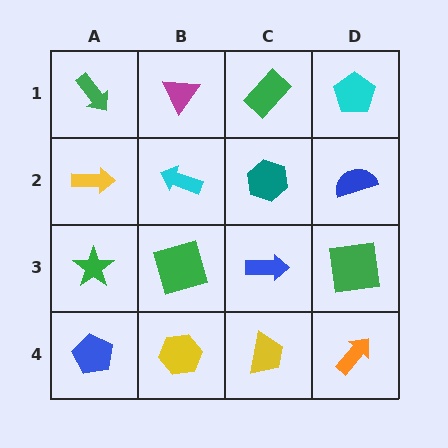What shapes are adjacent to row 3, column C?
A teal hexagon (row 2, column C), a yellow trapezoid (row 4, column C), a green square (row 3, column B), a green square (row 3, column D).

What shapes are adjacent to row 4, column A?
A green star (row 3, column A), a yellow hexagon (row 4, column B).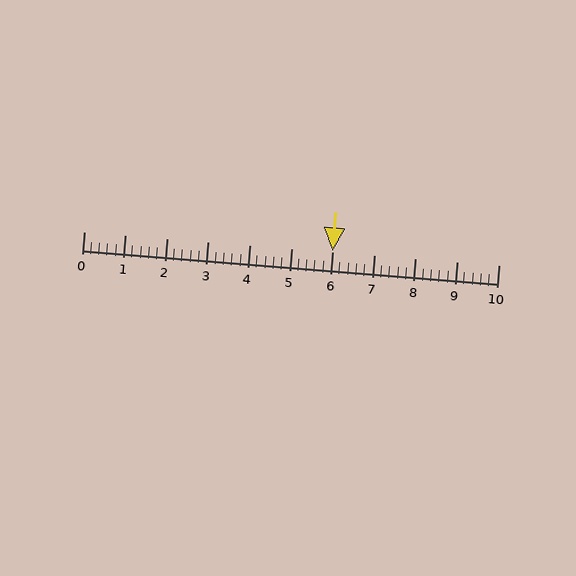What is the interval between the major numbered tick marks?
The major tick marks are spaced 1 units apart.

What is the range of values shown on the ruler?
The ruler shows values from 0 to 10.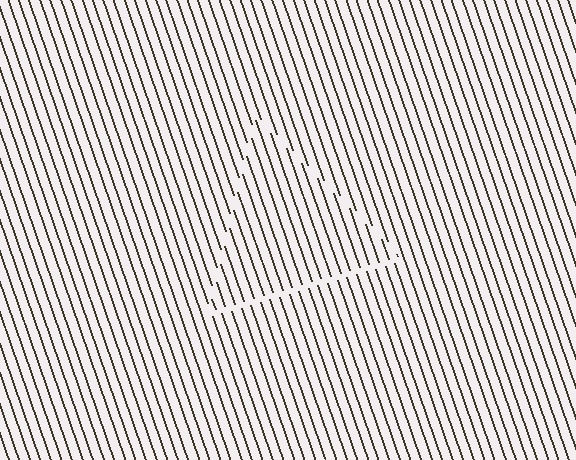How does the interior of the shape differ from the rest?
The interior of the shape contains the same grating, shifted by half a period — the contour is defined by the phase discontinuity where line-ends from the inner and outer gratings abut.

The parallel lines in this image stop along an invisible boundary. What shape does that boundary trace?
An illusory triangle. The interior of the shape contains the same grating, shifted by half a period — the contour is defined by the phase discontinuity where line-ends from the inner and outer gratings abut.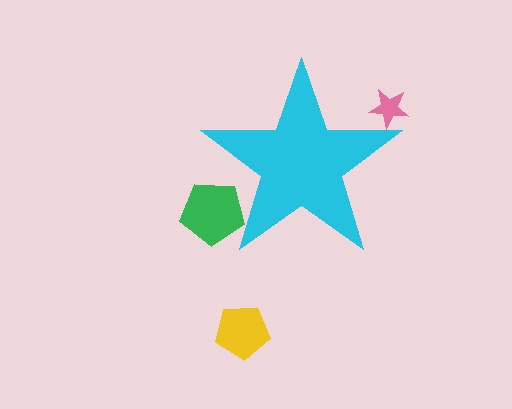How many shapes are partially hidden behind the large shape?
2 shapes are partially hidden.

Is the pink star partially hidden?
Yes, the pink star is partially hidden behind the cyan star.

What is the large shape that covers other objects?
A cyan star.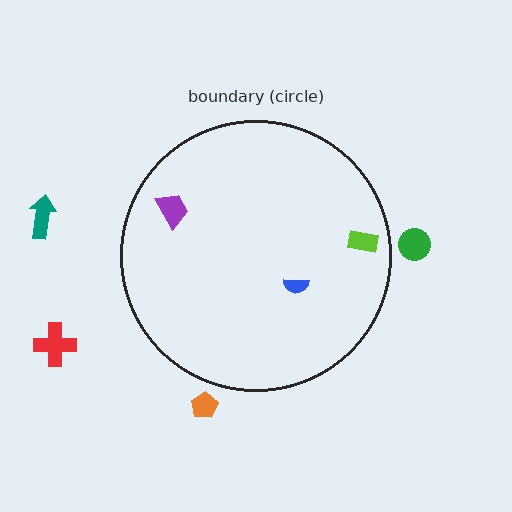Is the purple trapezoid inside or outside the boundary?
Inside.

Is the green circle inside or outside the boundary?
Outside.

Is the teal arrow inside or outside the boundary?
Outside.